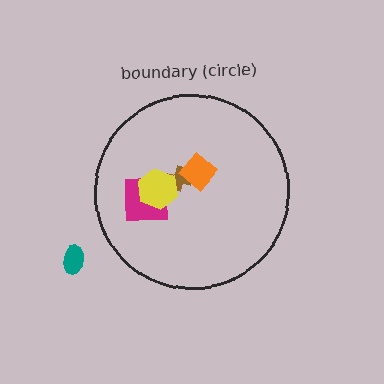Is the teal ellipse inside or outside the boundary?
Outside.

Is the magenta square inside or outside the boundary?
Inside.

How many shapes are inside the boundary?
4 inside, 1 outside.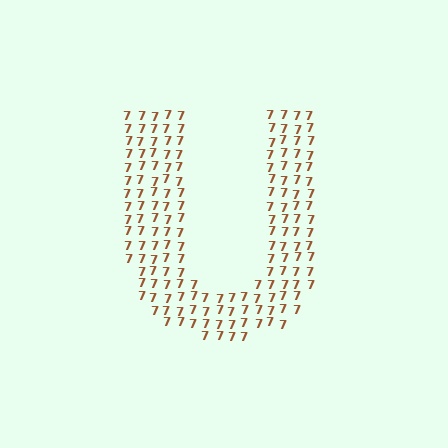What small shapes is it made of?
It is made of small digit 7's.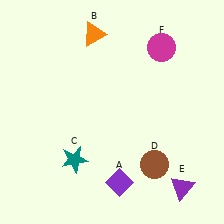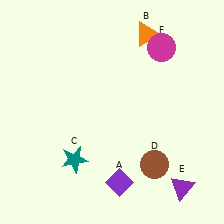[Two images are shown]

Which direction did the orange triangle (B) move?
The orange triangle (B) moved right.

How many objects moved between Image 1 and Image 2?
1 object moved between the two images.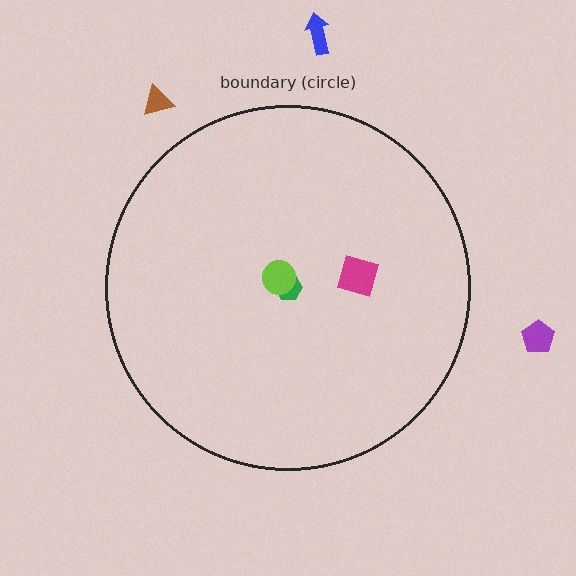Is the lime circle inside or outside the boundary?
Inside.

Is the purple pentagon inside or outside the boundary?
Outside.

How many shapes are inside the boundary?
3 inside, 3 outside.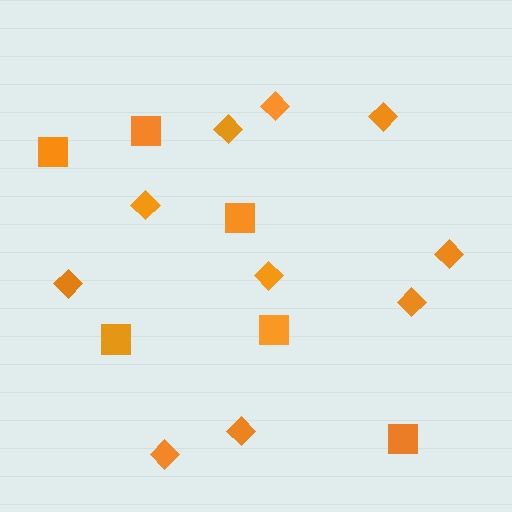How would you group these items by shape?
There are 2 groups: one group of diamonds (10) and one group of squares (6).